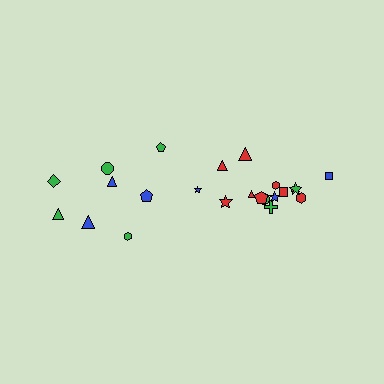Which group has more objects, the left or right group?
The right group.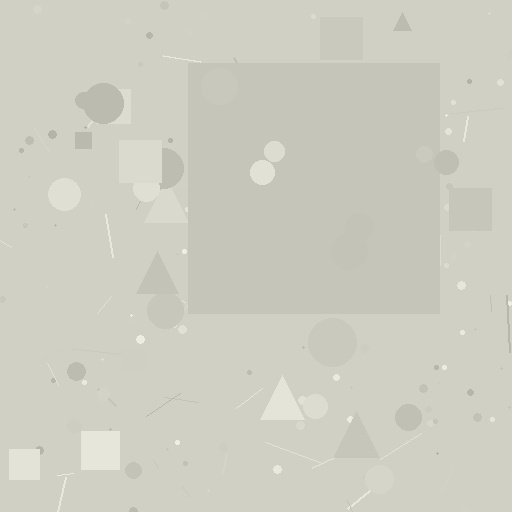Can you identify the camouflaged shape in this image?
The camouflaged shape is a square.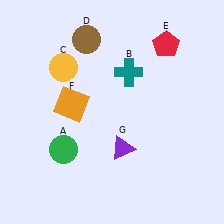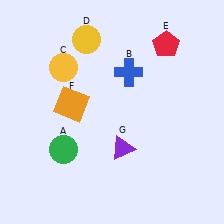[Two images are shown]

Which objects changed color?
B changed from teal to blue. D changed from brown to yellow.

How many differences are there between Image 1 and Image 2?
There are 2 differences between the two images.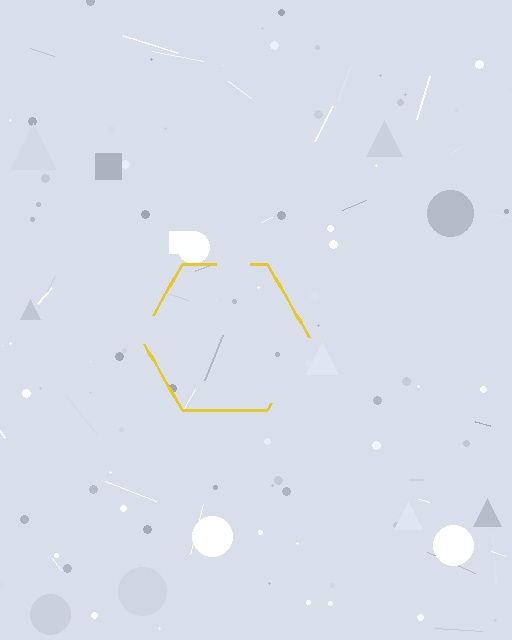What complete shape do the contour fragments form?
The contour fragments form a hexagon.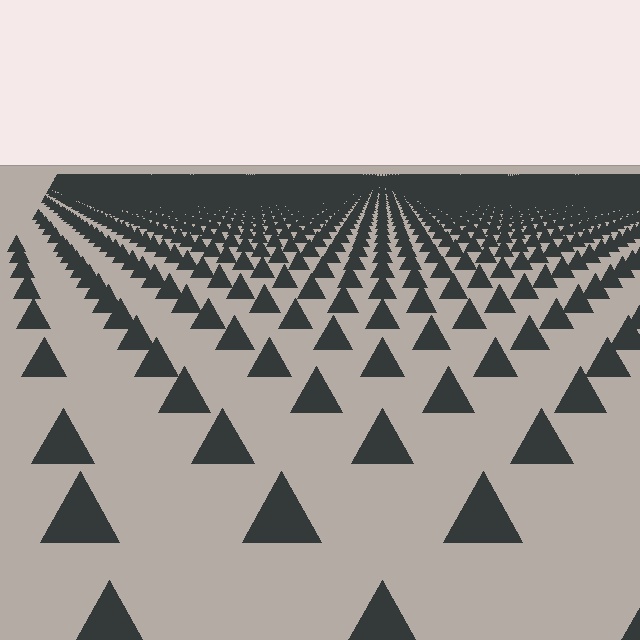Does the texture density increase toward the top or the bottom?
Density increases toward the top.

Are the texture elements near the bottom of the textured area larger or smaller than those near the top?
Larger. Near the bottom, elements are closer to the viewer and appear at a bigger on-screen size.